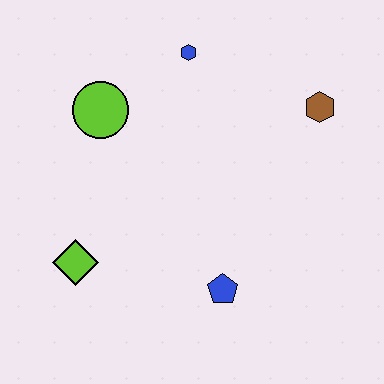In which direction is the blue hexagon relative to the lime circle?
The blue hexagon is to the right of the lime circle.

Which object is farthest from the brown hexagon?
The lime diamond is farthest from the brown hexagon.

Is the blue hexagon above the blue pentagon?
Yes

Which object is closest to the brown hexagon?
The blue hexagon is closest to the brown hexagon.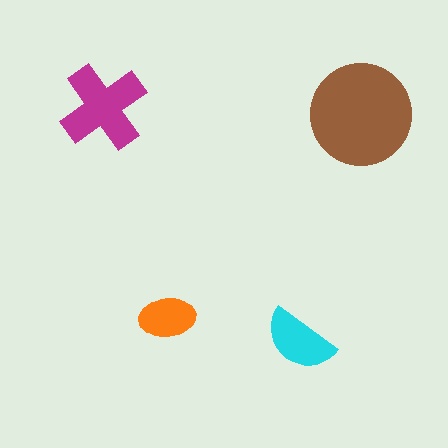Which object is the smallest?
The orange ellipse.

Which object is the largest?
The brown circle.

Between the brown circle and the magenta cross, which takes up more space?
The brown circle.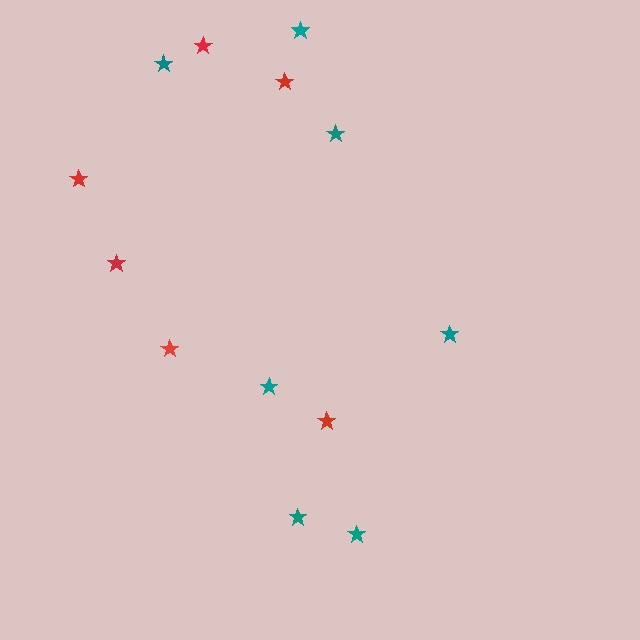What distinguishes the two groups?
There are 2 groups: one group of red stars (6) and one group of teal stars (7).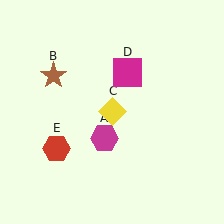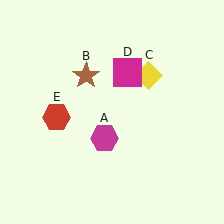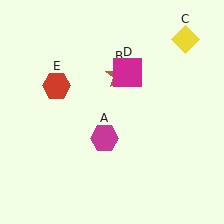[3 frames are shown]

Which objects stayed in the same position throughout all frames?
Magenta hexagon (object A) and magenta square (object D) remained stationary.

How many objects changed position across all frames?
3 objects changed position: brown star (object B), yellow diamond (object C), red hexagon (object E).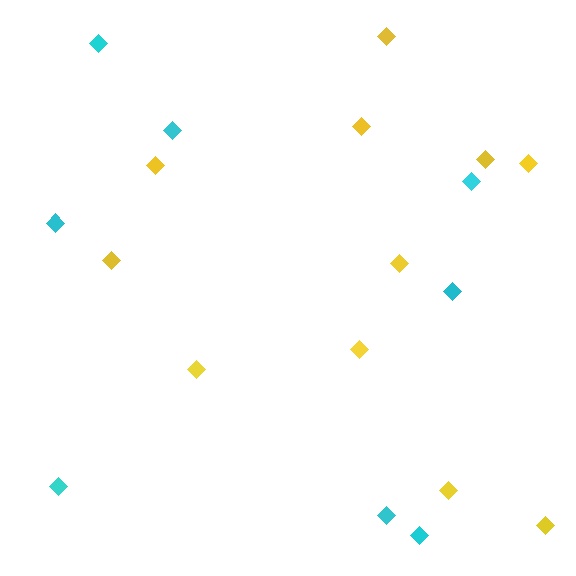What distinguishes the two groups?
There are 2 groups: one group of cyan diamonds (8) and one group of yellow diamonds (11).